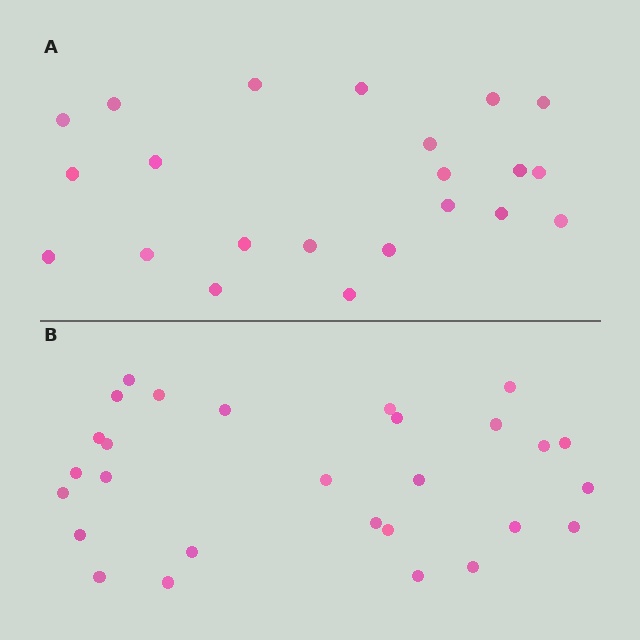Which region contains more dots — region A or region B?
Region B (the bottom region) has more dots.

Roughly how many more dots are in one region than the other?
Region B has about 6 more dots than region A.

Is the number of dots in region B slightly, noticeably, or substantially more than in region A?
Region B has noticeably more, but not dramatically so. The ratio is roughly 1.3 to 1.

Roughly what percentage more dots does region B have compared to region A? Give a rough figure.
About 25% more.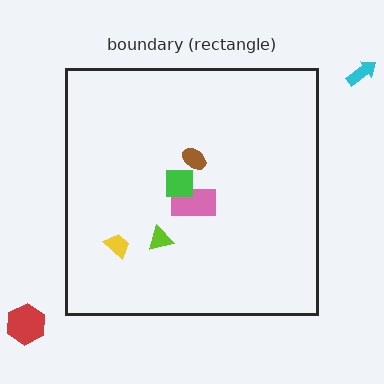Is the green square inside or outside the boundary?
Inside.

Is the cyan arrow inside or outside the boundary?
Outside.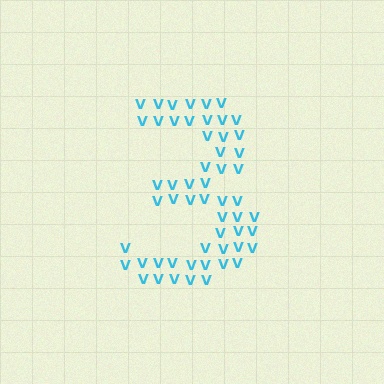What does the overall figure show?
The overall figure shows the digit 3.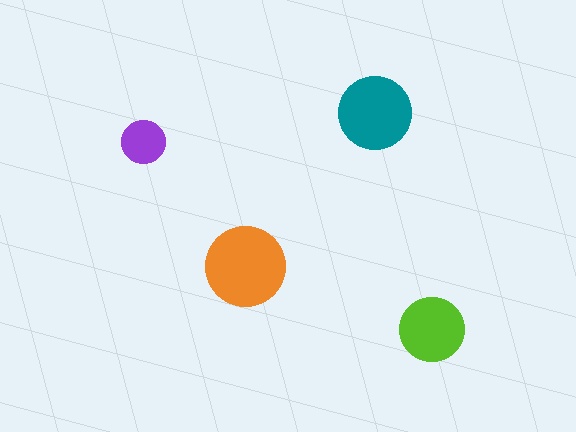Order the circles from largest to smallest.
the orange one, the teal one, the lime one, the purple one.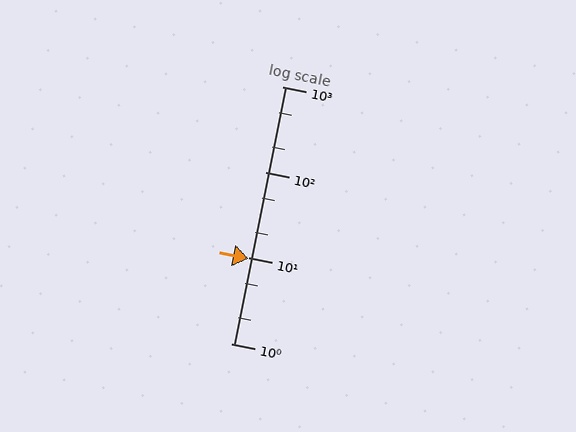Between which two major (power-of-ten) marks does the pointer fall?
The pointer is between 1 and 10.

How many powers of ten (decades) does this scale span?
The scale spans 3 decades, from 1 to 1000.